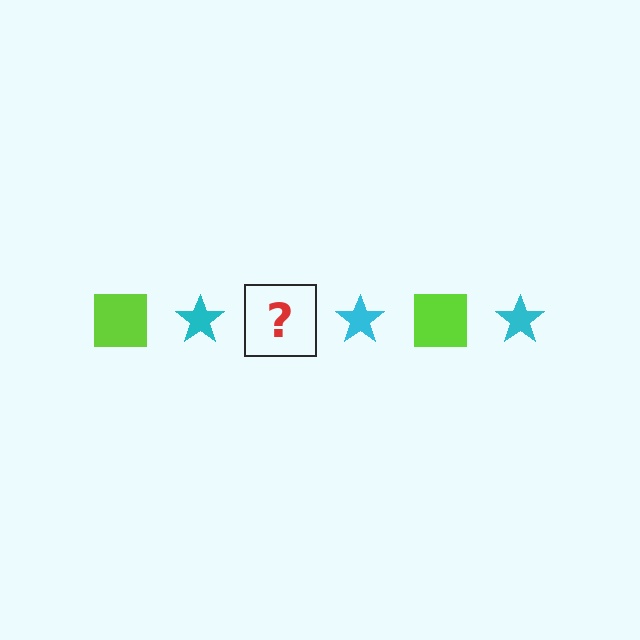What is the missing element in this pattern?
The missing element is a lime square.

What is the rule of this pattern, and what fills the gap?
The rule is that the pattern alternates between lime square and cyan star. The gap should be filled with a lime square.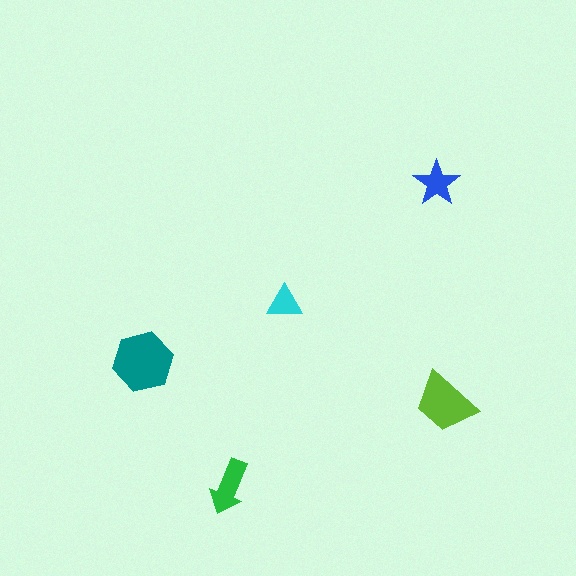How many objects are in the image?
There are 5 objects in the image.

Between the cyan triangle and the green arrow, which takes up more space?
The green arrow.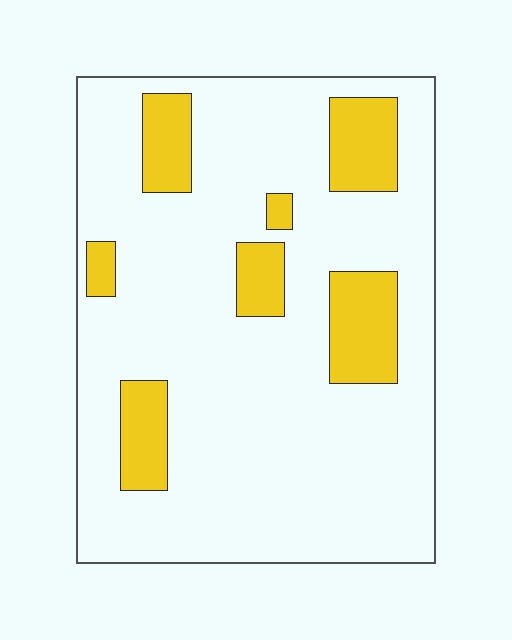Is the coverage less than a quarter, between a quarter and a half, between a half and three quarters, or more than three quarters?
Less than a quarter.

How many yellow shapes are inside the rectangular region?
7.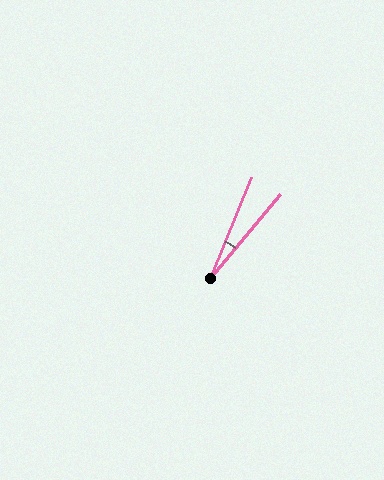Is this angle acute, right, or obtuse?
It is acute.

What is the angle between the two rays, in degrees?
Approximately 17 degrees.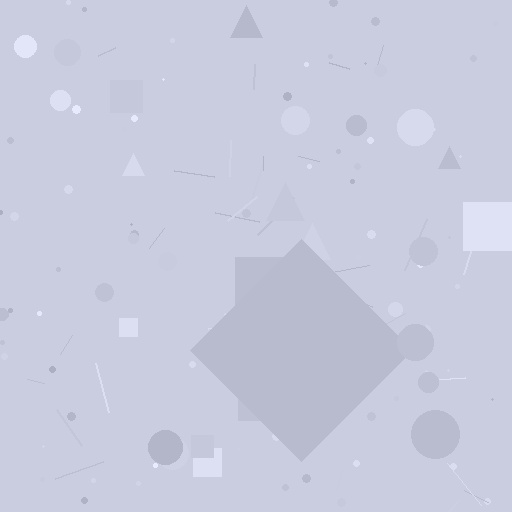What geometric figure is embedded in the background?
A diamond is embedded in the background.